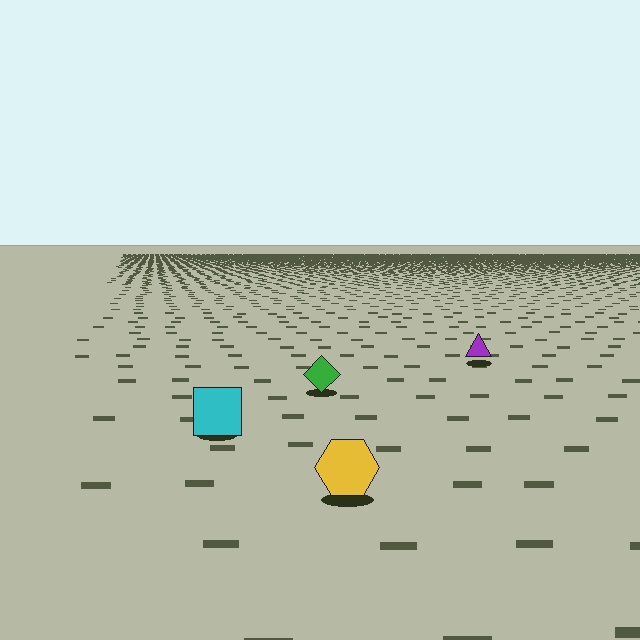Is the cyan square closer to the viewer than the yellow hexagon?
No. The yellow hexagon is closer — you can tell from the texture gradient: the ground texture is coarser near it.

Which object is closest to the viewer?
The yellow hexagon is closest. The texture marks near it are larger and more spread out.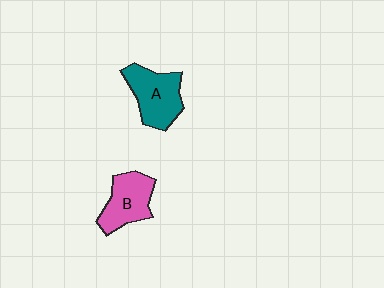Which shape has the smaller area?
Shape B (pink).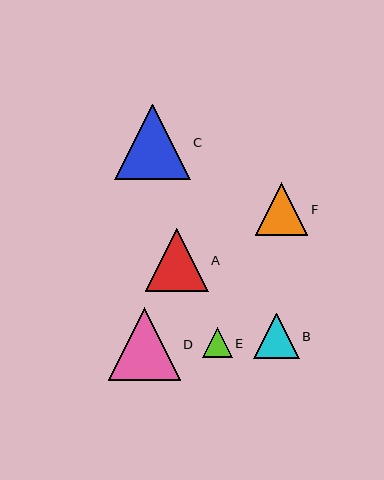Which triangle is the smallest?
Triangle E is the smallest with a size of approximately 30 pixels.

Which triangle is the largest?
Triangle C is the largest with a size of approximately 76 pixels.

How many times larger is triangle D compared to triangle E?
Triangle D is approximately 2.4 times the size of triangle E.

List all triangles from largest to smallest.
From largest to smallest: C, D, A, F, B, E.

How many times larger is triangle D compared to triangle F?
Triangle D is approximately 1.4 times the size of triangle F.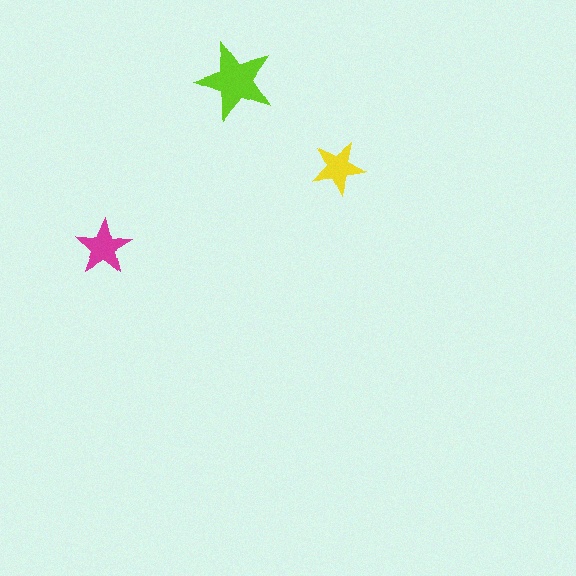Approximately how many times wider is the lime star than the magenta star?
About 1.5 times wider.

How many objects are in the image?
There are 3 objects in the image.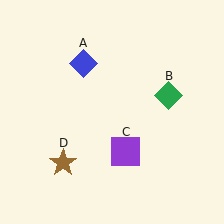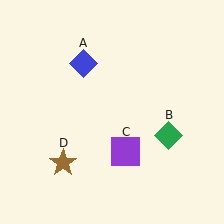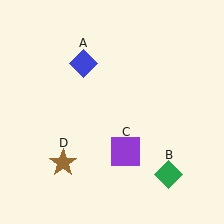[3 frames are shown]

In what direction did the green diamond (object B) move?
The green diamond (object B) moved down.